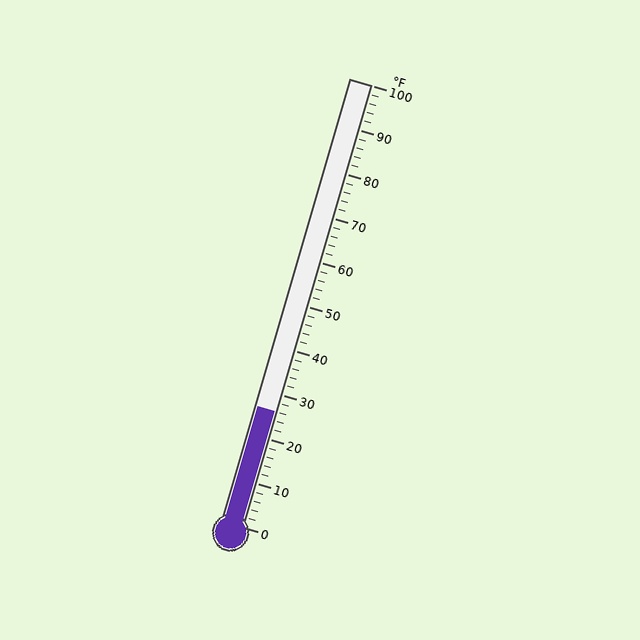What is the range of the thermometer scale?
The thermometer scale ranges from 0°F to 100°F.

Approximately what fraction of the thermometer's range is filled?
The thermometer is filled to approximately 25% of its range.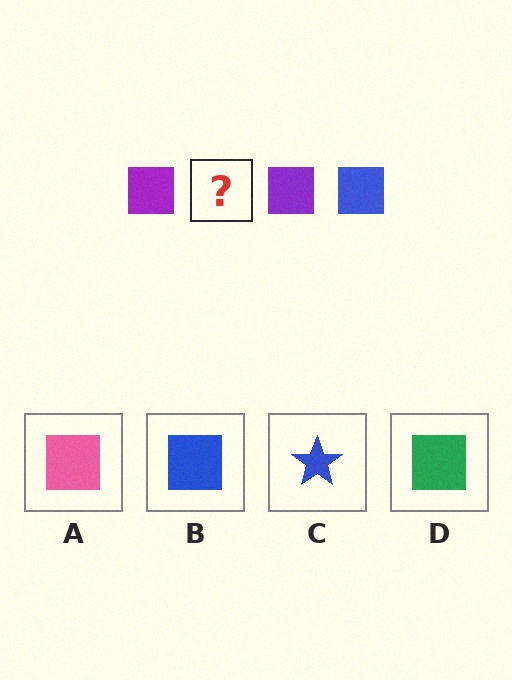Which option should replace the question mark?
Option B.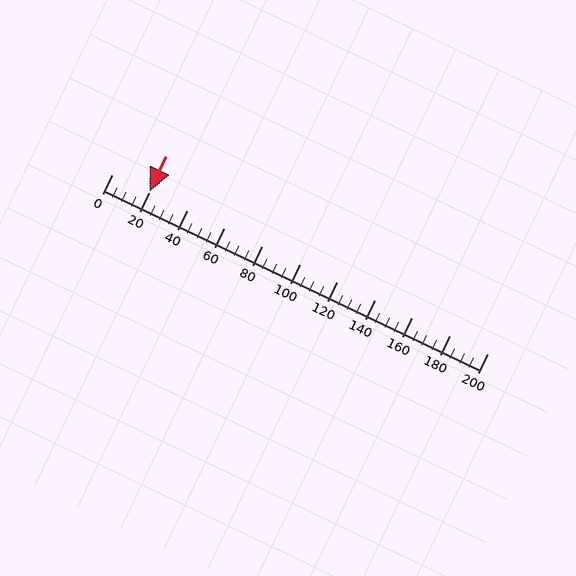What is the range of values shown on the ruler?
The ruler shows values from 0 to 200.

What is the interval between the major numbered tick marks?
The major tick marks are spaced 20 units apart.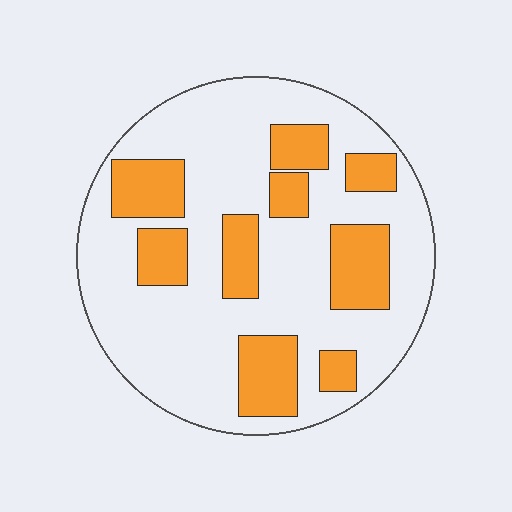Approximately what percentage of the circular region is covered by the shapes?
Approximately 30%.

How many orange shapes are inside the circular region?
9.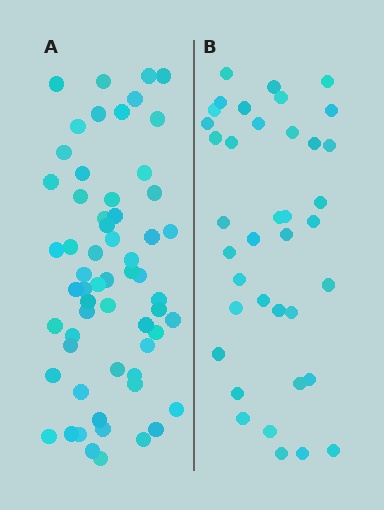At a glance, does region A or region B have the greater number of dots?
Region A (the left region) has more dots.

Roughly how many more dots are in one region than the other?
Region A has approximately 20 more dots than region B.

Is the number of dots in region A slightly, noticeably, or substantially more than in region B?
Region A has substantially more. The ratio is roughly 1.6 to 1.